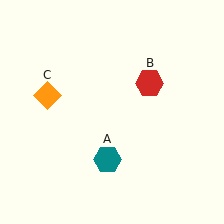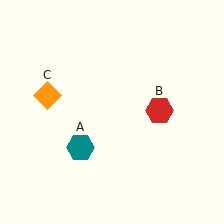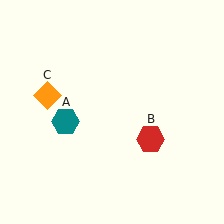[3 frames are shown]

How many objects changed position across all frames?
2 objects changed position: teal hexagon (object A), red hexagon (object B).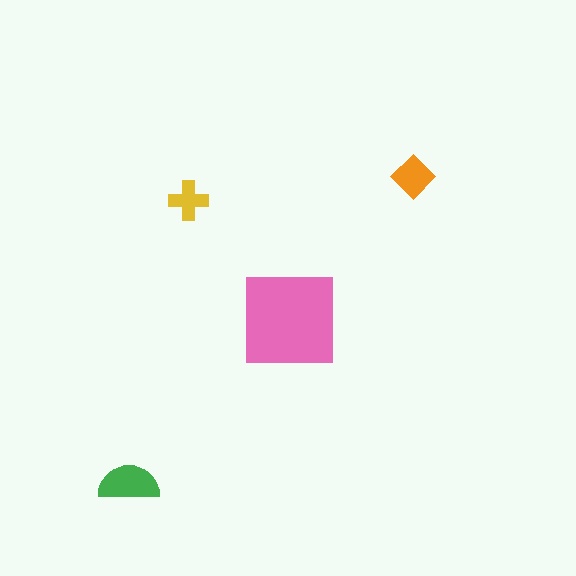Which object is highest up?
The orange diamond is topmost.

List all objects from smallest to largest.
The yellow cross, the orange diamond, the green semicircle, the pink square.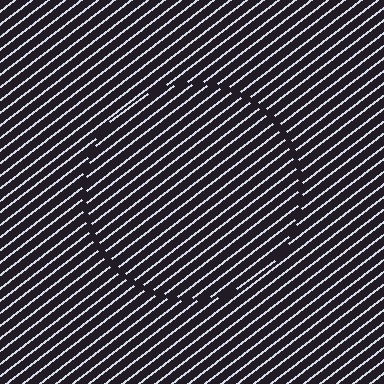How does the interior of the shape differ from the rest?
The interior of the shape contains the same grating, shifted by half a period — the contour is defined by the phase discontinuity where line-ends from the inner and outer gratings abut.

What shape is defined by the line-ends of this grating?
An illusory circle. The interior of the shape contains the same grating, shifted by half a period — the contour is defined by the phase discontinuity where line-ends from the inner and outer gratings abut.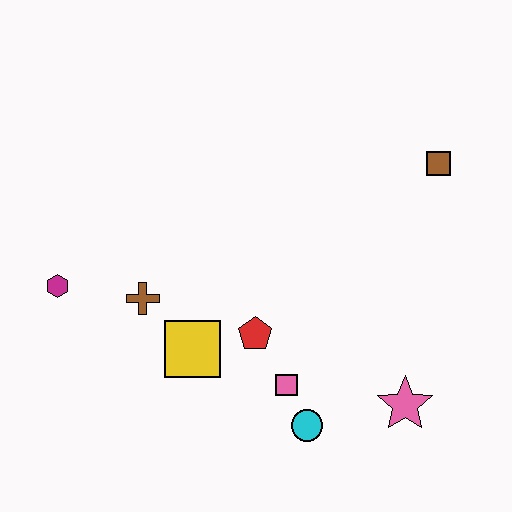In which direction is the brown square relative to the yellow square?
The brown square is to the right of the yellow square.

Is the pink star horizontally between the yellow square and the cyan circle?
No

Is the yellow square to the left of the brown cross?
No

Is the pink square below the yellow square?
Yes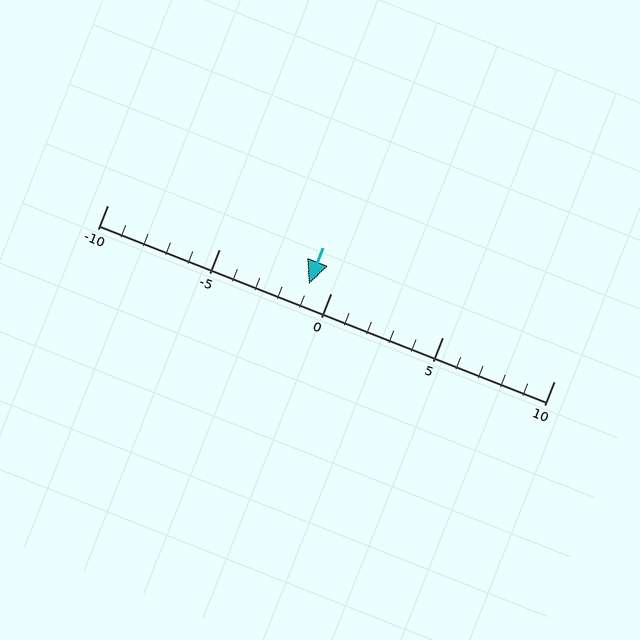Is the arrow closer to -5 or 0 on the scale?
The arrow is closer to 0.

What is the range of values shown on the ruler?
The ruler shows values from -10 to 10.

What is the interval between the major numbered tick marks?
The major tick marks are spaced 5 units apart.